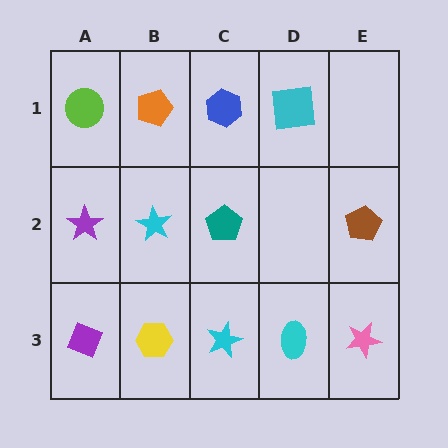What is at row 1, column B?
An orange pentagon.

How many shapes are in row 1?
4 shapes.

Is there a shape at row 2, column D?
No, that cell is empty.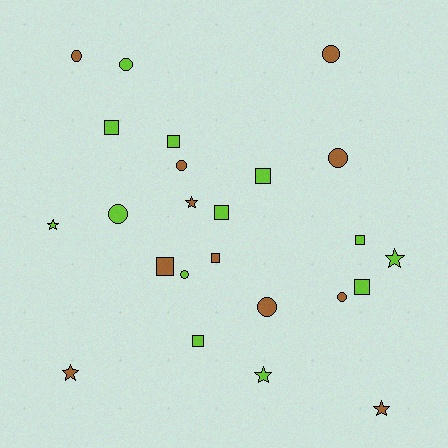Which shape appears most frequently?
Square, with 9 objects.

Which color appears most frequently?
Lime, with 13 objects.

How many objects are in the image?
There are 24 objects.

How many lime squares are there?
There are 7 lime squares.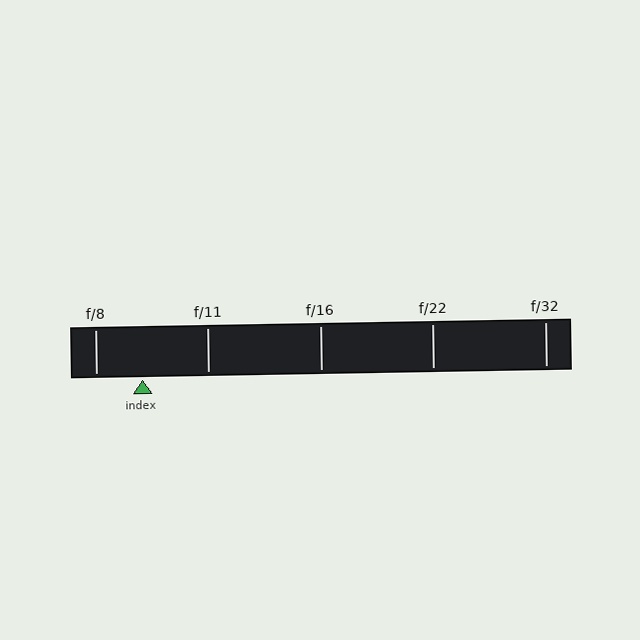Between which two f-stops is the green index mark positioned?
The index mark is between f/8 and f/11.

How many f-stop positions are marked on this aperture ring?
There are 5 f-stop positions marked.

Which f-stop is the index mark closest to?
The index mark is closest to f/8.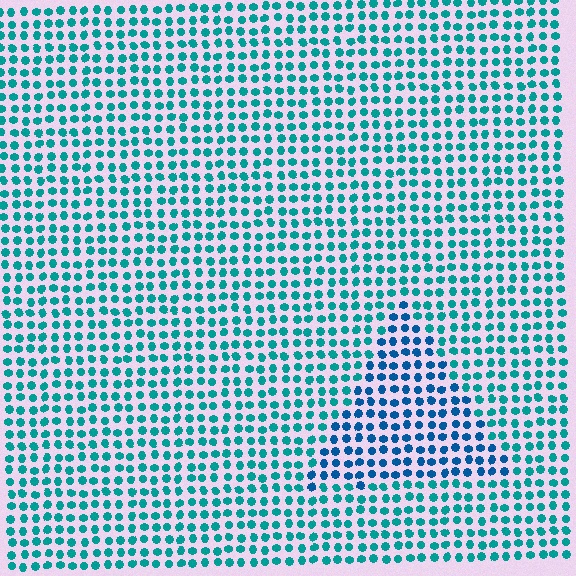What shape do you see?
I see a triangle.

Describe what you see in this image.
The image is filled with small teal elements in a uniform arrangement. A triangle-shaped region is visible where the elements are tinted to a slightly different hue, forming a subtle color boundary.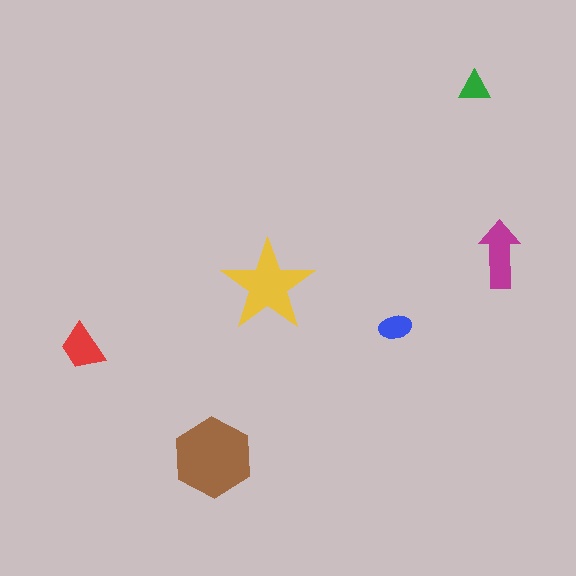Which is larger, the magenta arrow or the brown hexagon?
The brown hexagon.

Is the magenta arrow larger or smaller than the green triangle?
Larger.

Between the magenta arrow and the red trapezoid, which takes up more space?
The magenta arrow.